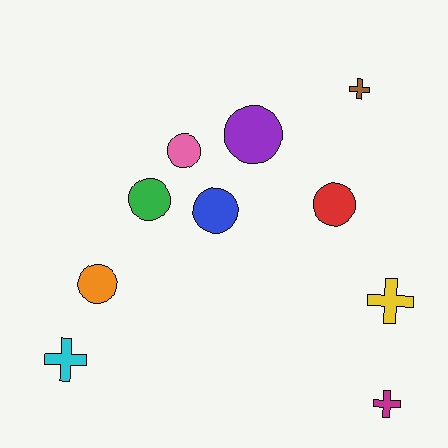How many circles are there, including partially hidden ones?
There are 6 circles.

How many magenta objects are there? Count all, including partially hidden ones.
There is 1 magenta object.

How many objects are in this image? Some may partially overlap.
There are 10 objects.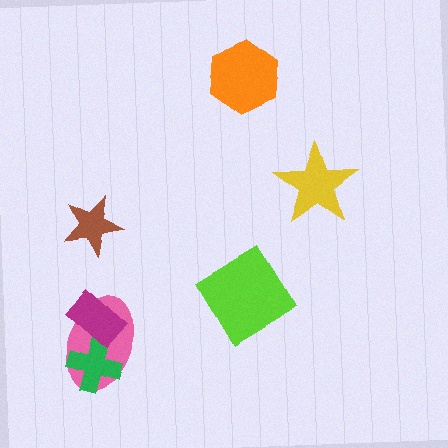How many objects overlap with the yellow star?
0 objects overlap with the yellow star.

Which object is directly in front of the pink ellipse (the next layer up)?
The green cross is directly in front of the pink ellipse.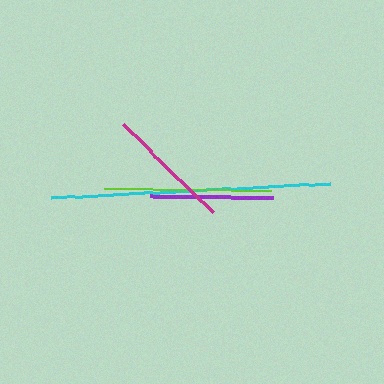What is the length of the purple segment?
The purple segment is approximately 123 pixels long.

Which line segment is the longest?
The cyan line is the longest at approximately 279 pixels.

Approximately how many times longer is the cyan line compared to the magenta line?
The cyan line is approximately 2.2 times the length of the magenta line.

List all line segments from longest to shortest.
From longest to shortest: cyan, lime, magenta, purple.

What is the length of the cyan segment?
The cyan segment is approximately 279 pixels long.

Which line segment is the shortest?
The purple line is the shortest at approximately 123 pixels.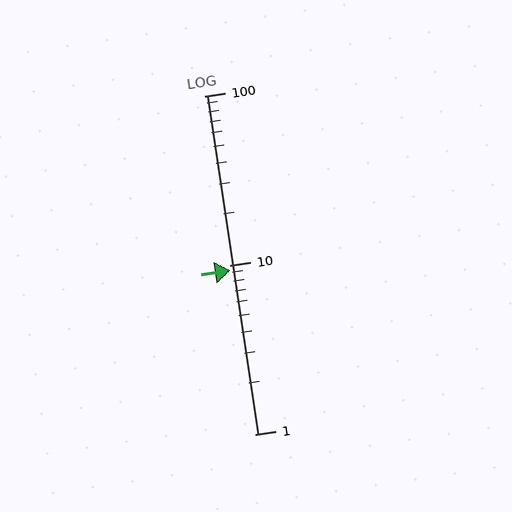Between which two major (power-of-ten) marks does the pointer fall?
The pointer is between 1 and 10.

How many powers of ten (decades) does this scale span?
The scale spans 2 decades, from 1 to 100.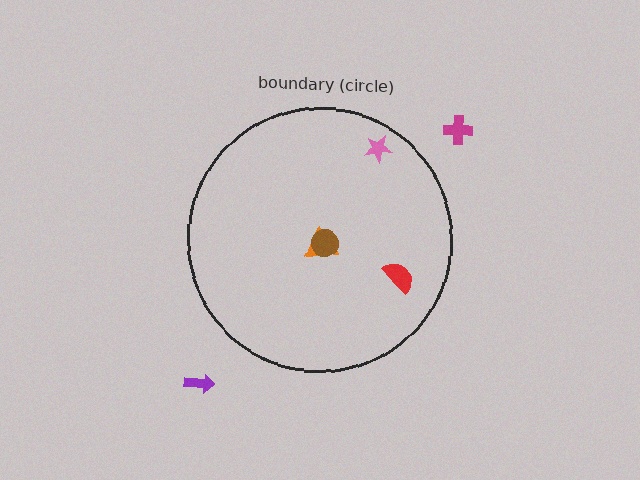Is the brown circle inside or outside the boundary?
Inside.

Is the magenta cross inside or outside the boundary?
Outside.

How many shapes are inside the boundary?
4 inside, 2 outside.